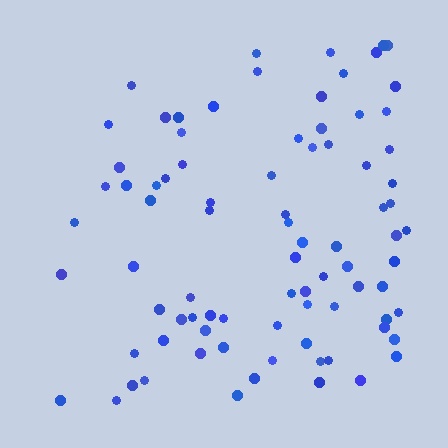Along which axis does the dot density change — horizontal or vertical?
Horizontal.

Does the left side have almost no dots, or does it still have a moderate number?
Still a moderate number, just noticeably fewer than the right.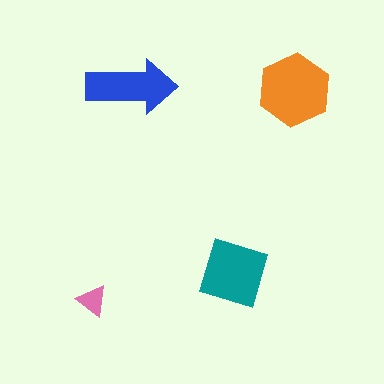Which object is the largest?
The orange hexagon.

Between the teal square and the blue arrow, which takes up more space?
The teal square.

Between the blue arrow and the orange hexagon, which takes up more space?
The orange hexagon.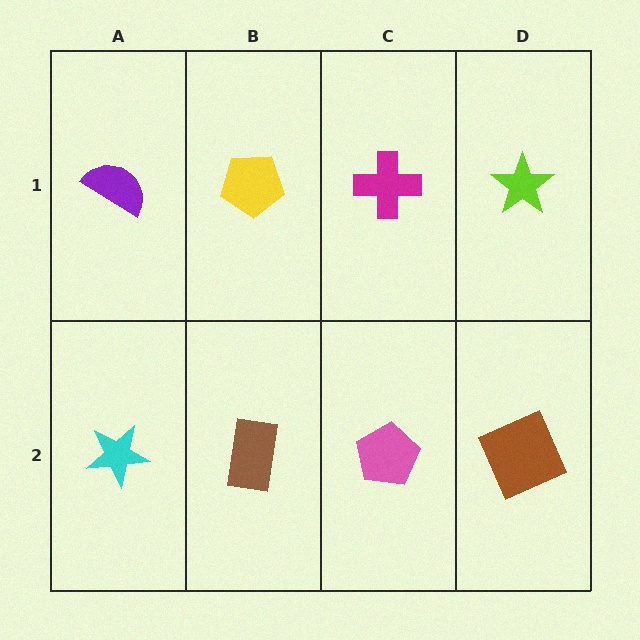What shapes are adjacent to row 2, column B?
A yellow pentagon (row 1, column B), a cyan star (row 2, column A), a pink pentagon (row 2, column C).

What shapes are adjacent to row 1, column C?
A pink pentagon (row 2, column C), a yellow pentagon (row 1, column B), a lime star (row 1, column D).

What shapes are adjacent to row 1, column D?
A brown square (row 2, column D), a magenta cross (row 1, column C).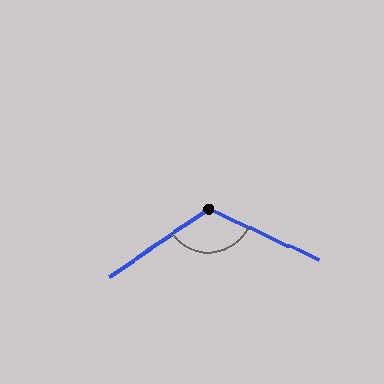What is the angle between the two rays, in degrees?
Approximately 121 degrees.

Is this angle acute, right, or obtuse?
It is obtuse.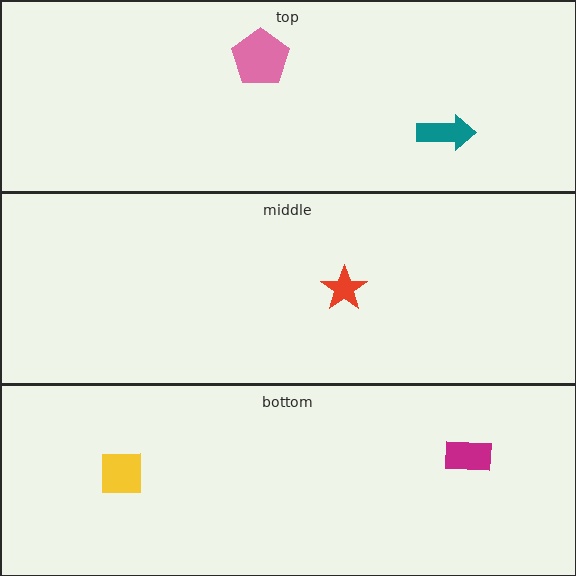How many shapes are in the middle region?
1.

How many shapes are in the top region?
2.